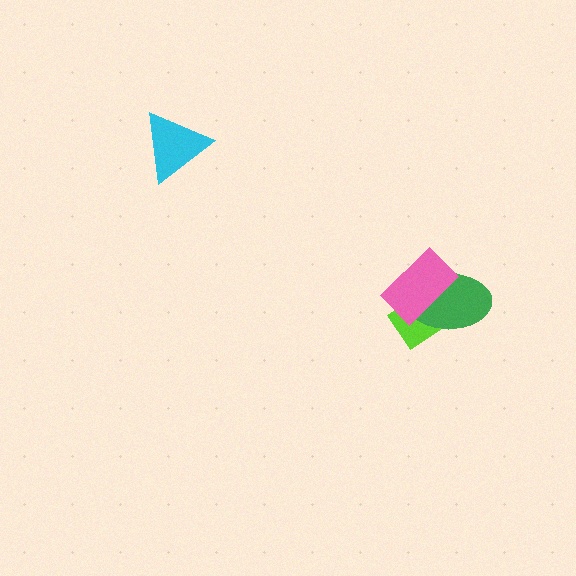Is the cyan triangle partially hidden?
No, no other shape covers it.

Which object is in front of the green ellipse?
The pink rectangle is in front of the green ellipse.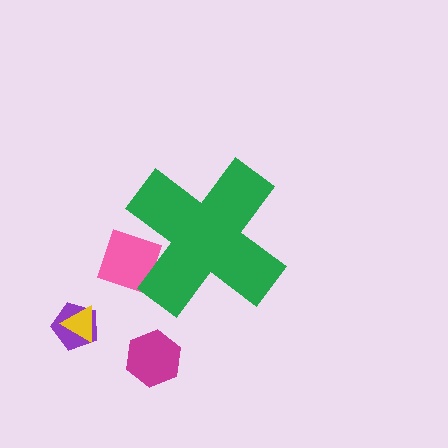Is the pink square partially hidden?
Yes, the pink square is partially hidden behind the green cross.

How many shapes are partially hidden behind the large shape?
1 shape is partially hidden.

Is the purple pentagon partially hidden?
No, the purple pentagon is fully visible.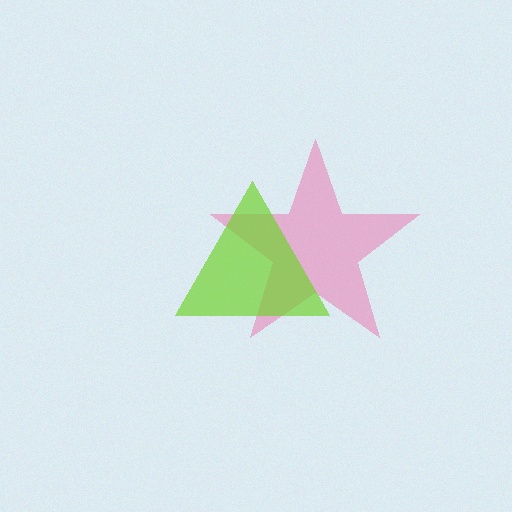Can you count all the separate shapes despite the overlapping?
Yes, there are 2 separate shapes.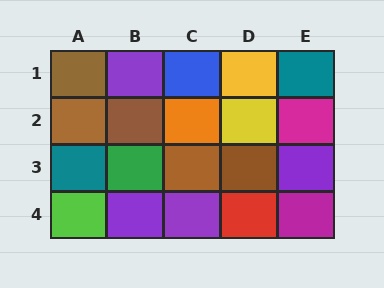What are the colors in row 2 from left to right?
Brown, brown, orange, yellow, magenta.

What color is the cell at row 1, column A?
Brown.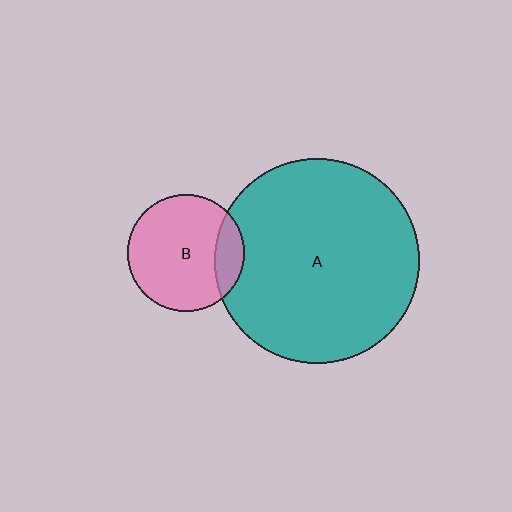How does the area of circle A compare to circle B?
Approximately 3.1 times.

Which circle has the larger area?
Circle A (teal).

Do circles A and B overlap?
Yes.